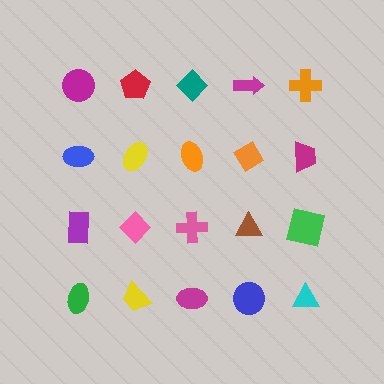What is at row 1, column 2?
A red pentagon.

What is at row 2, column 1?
A blue ellipse.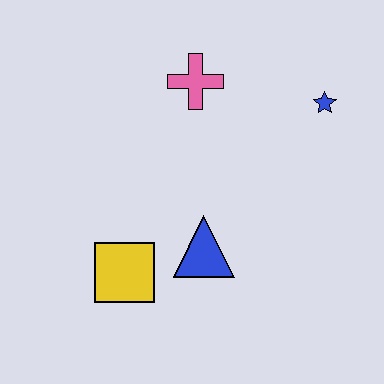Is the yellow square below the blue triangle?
Yes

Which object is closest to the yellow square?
The blue triangle is closest to the yellow square.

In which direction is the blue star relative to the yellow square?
The blue star is to the right of the yellow square.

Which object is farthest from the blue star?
The yellow square is farthest from the blue star.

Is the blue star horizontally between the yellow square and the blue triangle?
No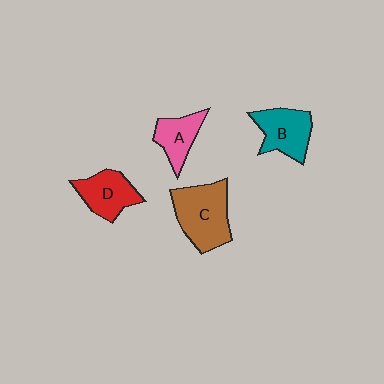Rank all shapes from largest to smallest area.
From largest to smallest: C (brown), B (teal), D (red), A (pink).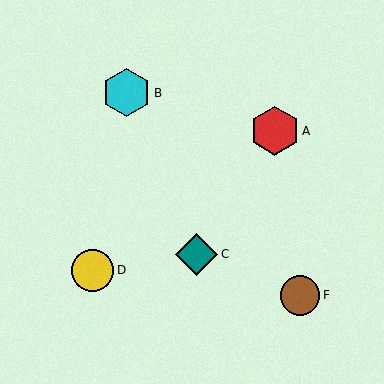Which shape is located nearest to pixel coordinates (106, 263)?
The yellow circle (labeled D) at (93, 270) is nearest to that location.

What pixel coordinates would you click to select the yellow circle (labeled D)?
Click at (93, 270) to select the yellow circle D.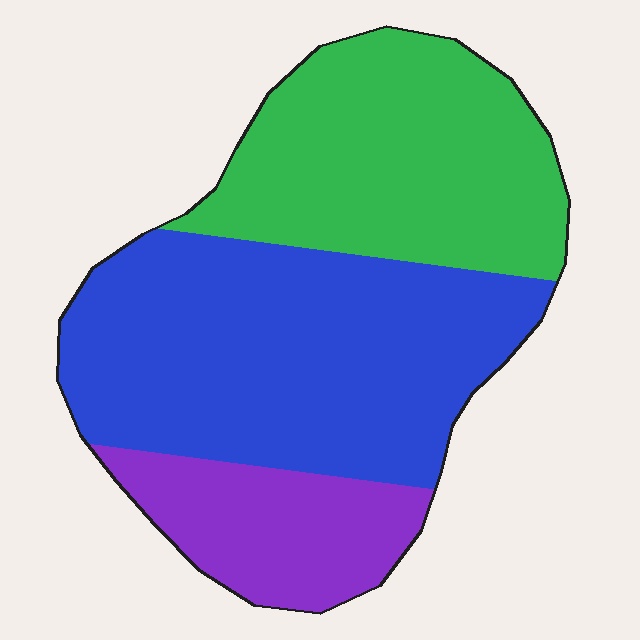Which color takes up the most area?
Blue, at roughly 50%.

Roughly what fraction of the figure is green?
Green takes up about one third (1/3) of the figure.